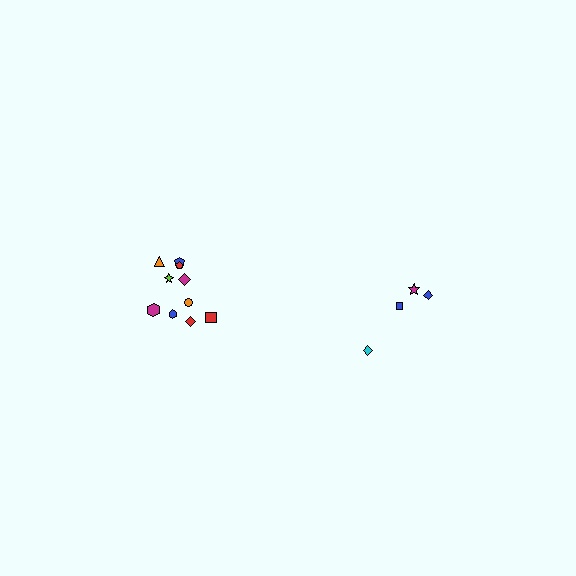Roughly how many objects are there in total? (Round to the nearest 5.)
Roughly 15 objects in total.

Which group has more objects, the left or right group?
The left group.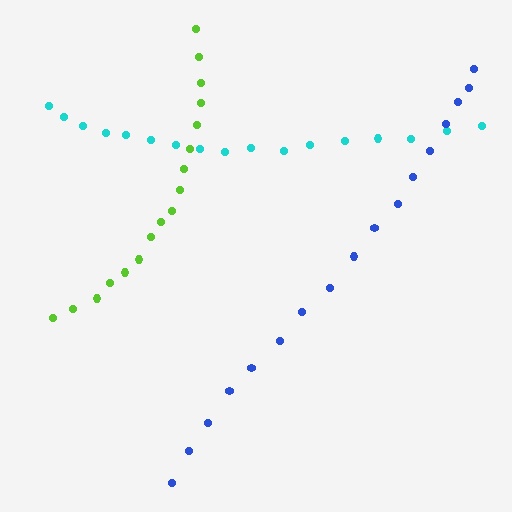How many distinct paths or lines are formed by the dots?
There are 3 distinct paths.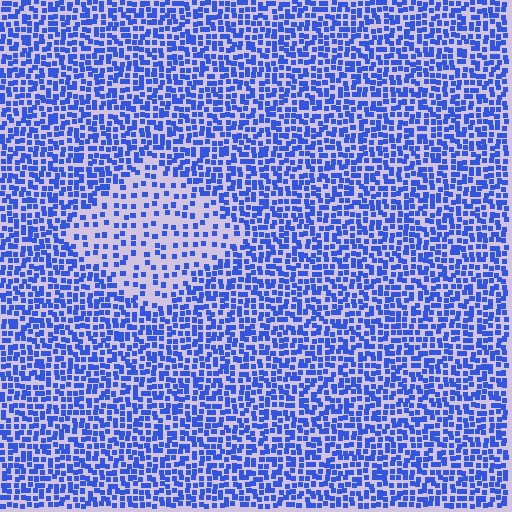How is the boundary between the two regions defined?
The boundary is defined by a change in element density (approximately 2.3x ratio). All elements are the same color, size, and shape.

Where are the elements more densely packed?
The elements are more densely packed outside the diamond boundary.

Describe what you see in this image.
The image contains small blue elements arranged at two different densities. A diamond-shaped region is visible where the elements are less densely packed than the surrounding area.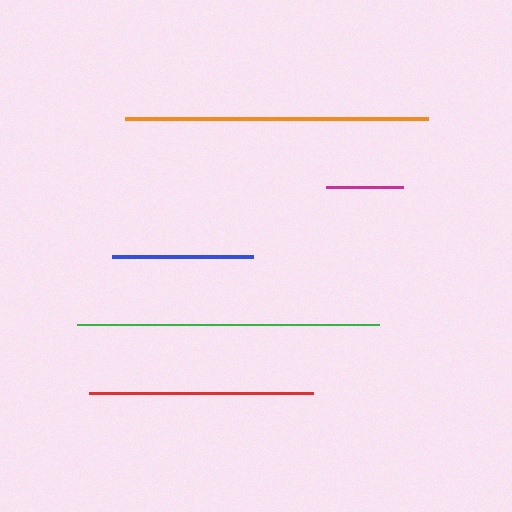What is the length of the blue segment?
The blue segment is approximately 140 pixels long.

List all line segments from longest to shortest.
From longest to shortest: orange, green, red, blue, magenta.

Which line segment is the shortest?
The magenta line is the shortest at approximately 78 pixels.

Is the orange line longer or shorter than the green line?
The orange line is longer than the green line.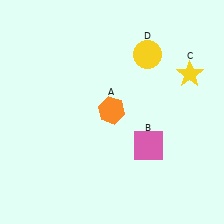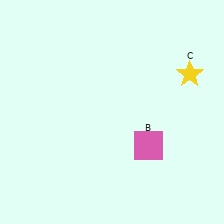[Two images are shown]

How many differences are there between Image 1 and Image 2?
There are 2 differences between the two images.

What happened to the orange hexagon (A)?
The orange hexagon (A) was removed in Image 2. It was in the top-left area of Image 1.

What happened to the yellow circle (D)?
The yellow circle (D) was removed in Image 2. It was in the top-right area of Image 1.